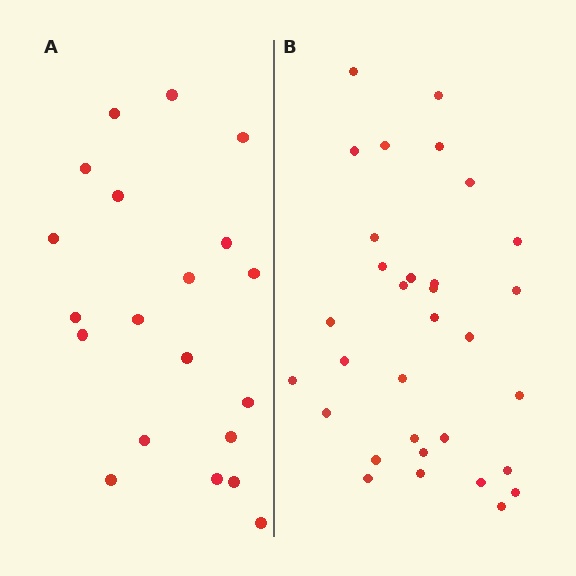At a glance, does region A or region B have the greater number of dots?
Region B (the right region) has more dots.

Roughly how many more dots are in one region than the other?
Region B has roughly 12 or so more dots than region A.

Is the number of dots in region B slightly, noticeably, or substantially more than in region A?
Region B has substantially more. The ratio is roughly 1.6 to 1.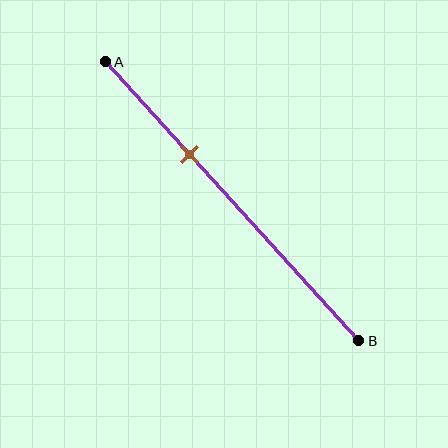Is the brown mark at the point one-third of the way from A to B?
Yes, the mark is approximately at the one-third point.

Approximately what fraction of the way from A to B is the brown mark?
The brown mark is approximately 35% of the way from A to B.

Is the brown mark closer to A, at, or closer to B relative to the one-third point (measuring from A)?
The brown mark is approximately at the one-third point of segment AB.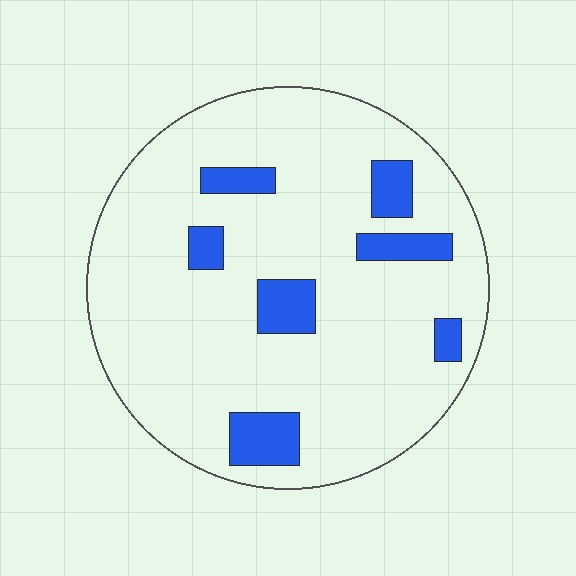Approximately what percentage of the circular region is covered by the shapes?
Approximately 15%.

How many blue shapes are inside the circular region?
7.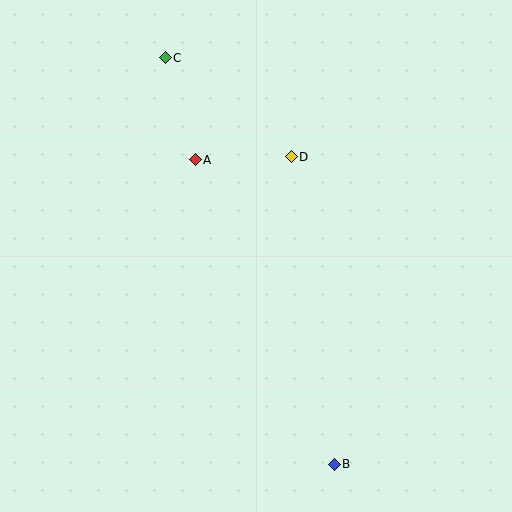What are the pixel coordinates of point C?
Point C is at (165, 58).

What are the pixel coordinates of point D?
Point D is at (291, 157).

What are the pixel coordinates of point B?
Point B is at (334, 464).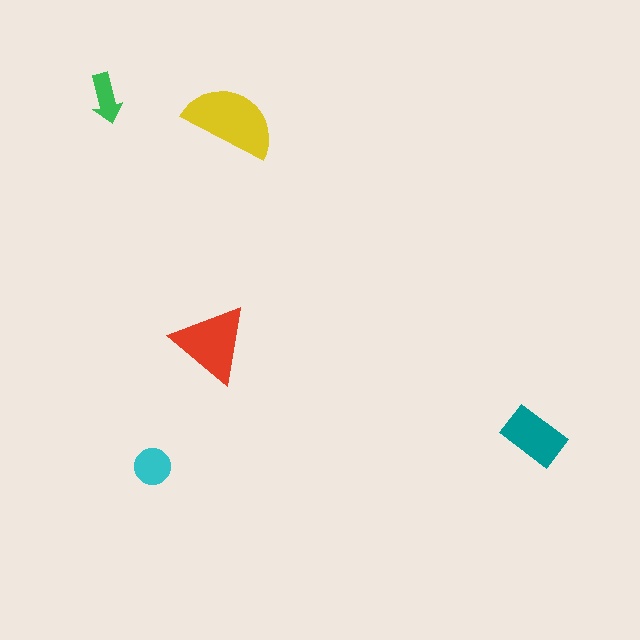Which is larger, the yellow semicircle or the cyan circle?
The yellow semicircle.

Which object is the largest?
The yellow semicircle.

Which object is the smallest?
The green arrow.